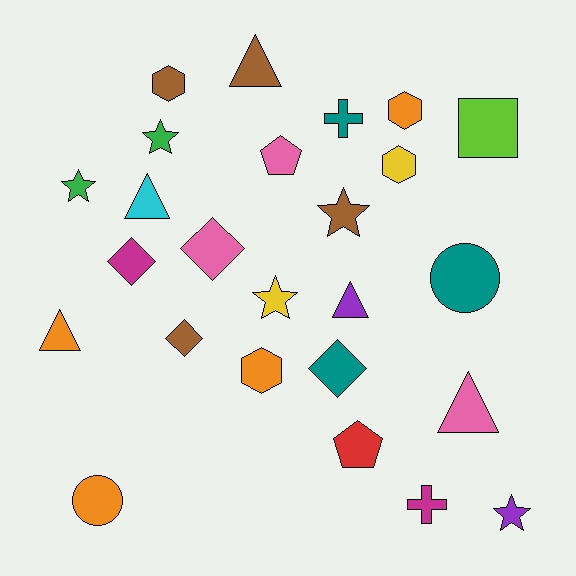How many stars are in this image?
There are 5 stars.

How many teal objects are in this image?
There are 3 teal objects.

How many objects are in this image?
There are 25 objects.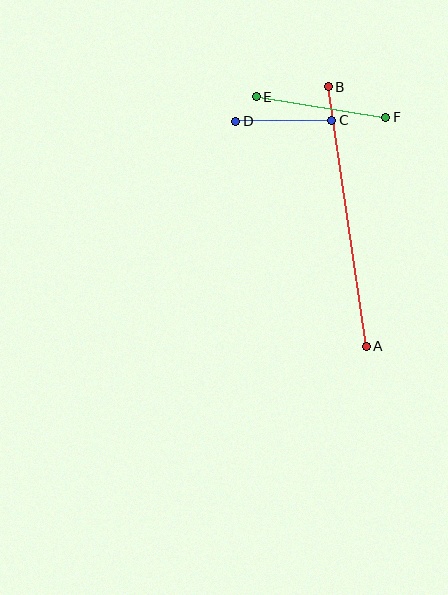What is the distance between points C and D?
The distance is approximately 96 pixels.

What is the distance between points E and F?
The distance is approximately 131 pixels.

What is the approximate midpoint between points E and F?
The midpoint is at approximately (321, 107) pixels.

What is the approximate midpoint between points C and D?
The midpoint is at approximately (284, 121) pixels.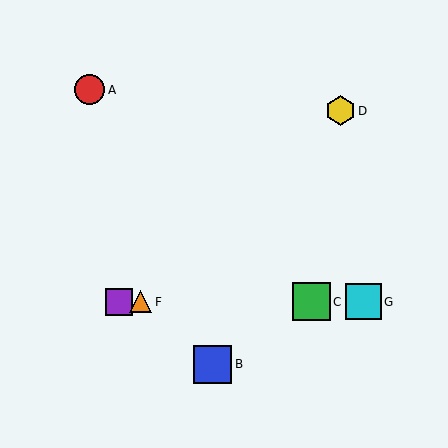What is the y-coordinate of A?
Object A is at y≈90.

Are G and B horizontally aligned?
No, G is at y≈302 and B is at y≈364.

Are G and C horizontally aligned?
Yes, both are at y≈302.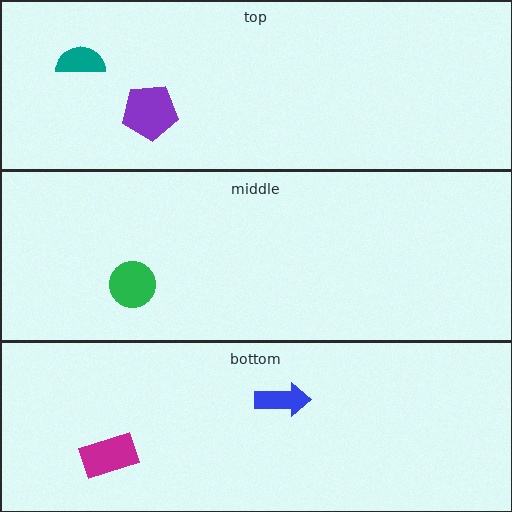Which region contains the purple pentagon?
The top region.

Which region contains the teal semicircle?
The top region.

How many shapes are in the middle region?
1.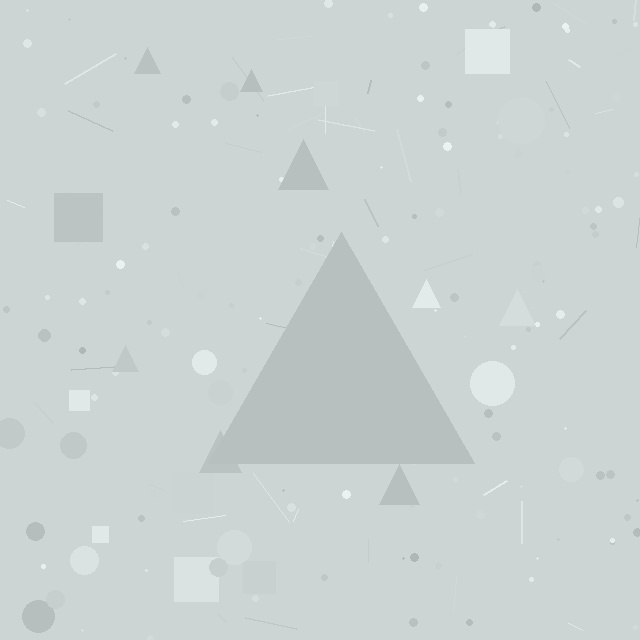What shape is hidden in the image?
A triangle is hidden in the image.